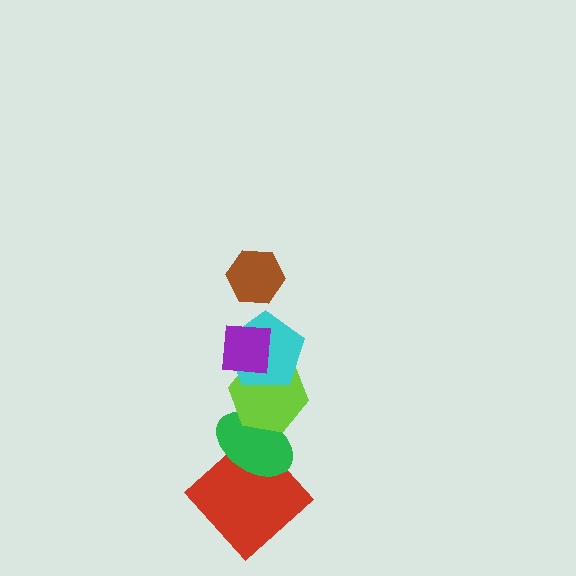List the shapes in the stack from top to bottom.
From top to bottom: the brown hexagon, the purple square, the cyan pentagon, the lime hexagon, the green ellipse, the red diamond.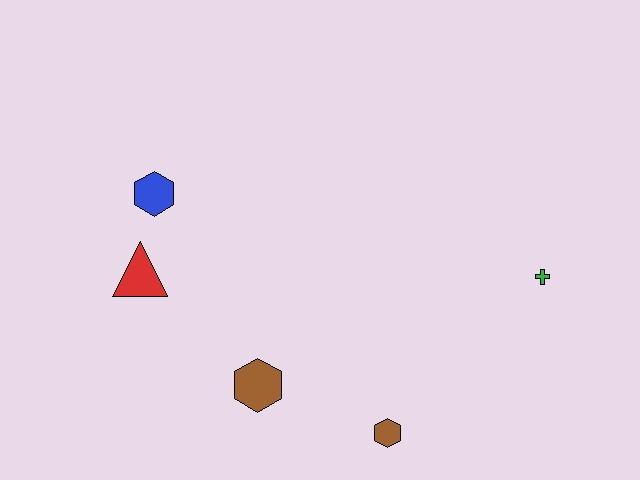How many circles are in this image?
There are no circles.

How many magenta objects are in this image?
There are no magenta objects.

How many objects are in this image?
There are 5 objects.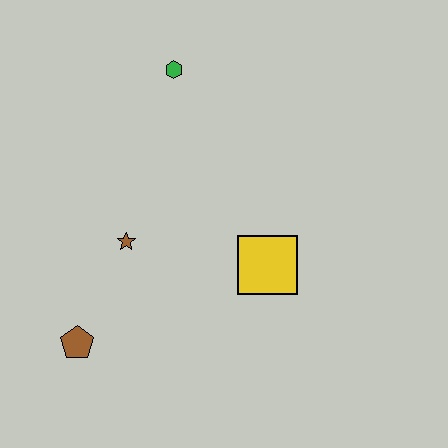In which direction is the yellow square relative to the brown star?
The yellow square is to the right of the brown star.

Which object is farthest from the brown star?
The green hexagon is farthest from the brown star.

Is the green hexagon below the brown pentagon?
No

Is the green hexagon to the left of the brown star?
No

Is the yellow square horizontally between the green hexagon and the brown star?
No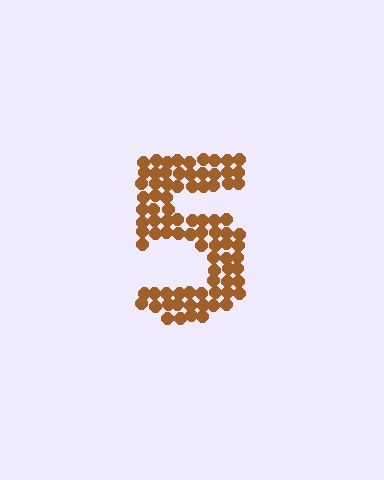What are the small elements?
The small elements are circles.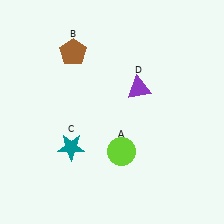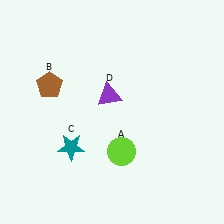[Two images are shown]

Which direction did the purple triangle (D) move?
The purple triangle (D) moved left.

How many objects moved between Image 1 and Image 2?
2 objects moved between the two images.